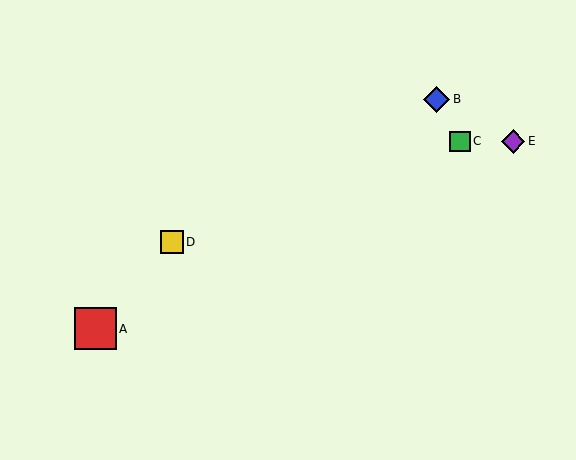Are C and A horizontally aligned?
No, C is at y≈141 and A is at y≈329.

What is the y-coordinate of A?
Object A is at y≈329.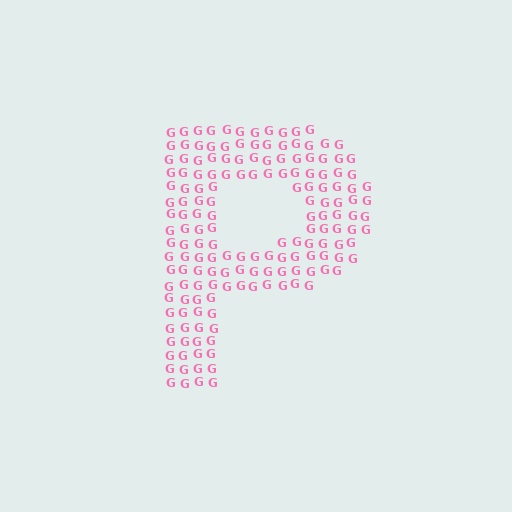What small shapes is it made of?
It is made of small letter G's.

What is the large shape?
The large shape is the letter P.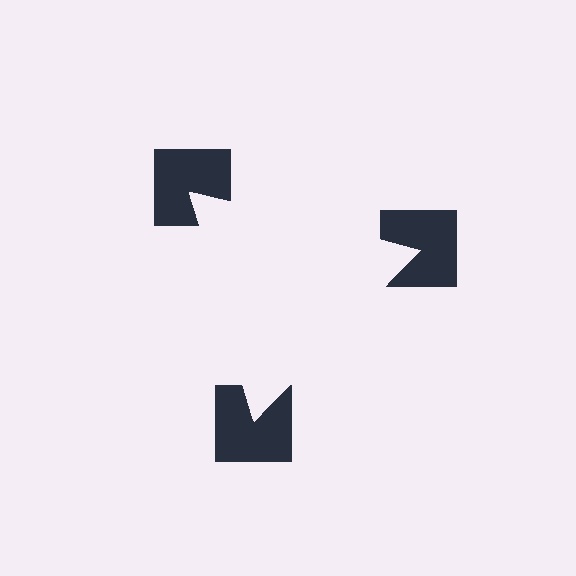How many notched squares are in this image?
There are 3 — one at each vertex of the illusory triangle.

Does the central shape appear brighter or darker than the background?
It typically appears slightly brighter than the background, even though no actual brightness change is drawn.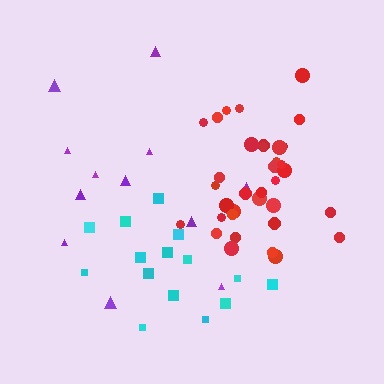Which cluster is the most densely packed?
Red.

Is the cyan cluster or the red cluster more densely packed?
Red.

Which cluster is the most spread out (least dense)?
Purple.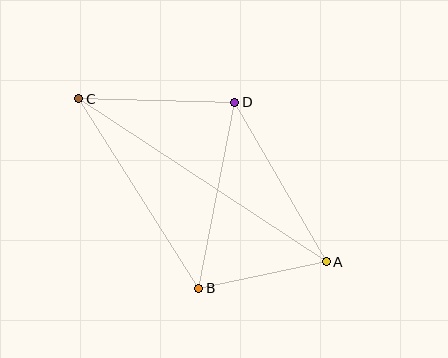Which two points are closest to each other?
Points A and B are closest to each other.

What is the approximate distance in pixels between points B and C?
The distance between B and C is approximately 224 pixels.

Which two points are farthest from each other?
Points A and C are farthest from each other.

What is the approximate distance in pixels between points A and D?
The distance between A and D is approximately 184 pixels.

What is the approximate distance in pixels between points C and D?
The distance between C and D is approximately 156 pixels.